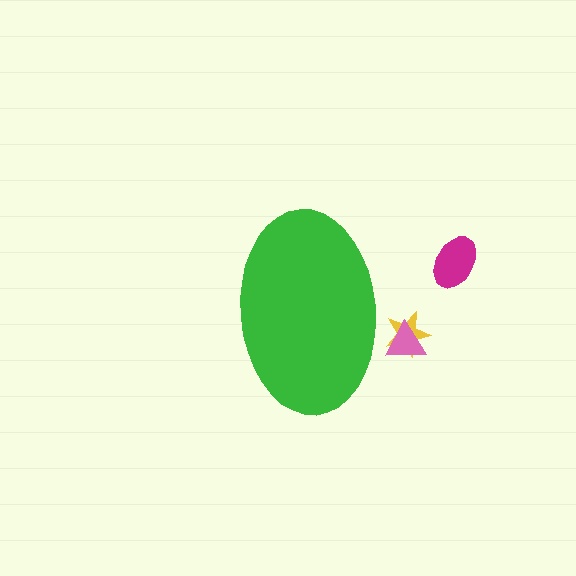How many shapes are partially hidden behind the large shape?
2 shapes are partially hidden.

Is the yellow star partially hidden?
Yes, the yellow star is partially hidden behind the green ellipse.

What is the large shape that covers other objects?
A green ellipse.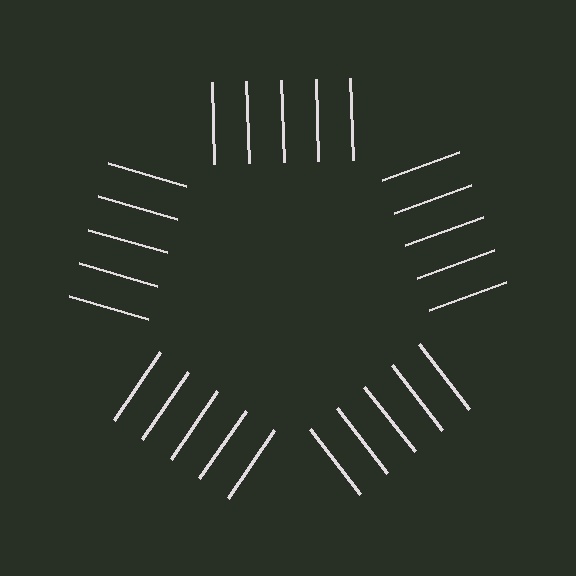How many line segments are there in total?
25 — 5 along each of the 5 edges.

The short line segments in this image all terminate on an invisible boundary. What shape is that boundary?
An illusory pentagon — the line segments terminate on its edges but no continuous stroke is drawn.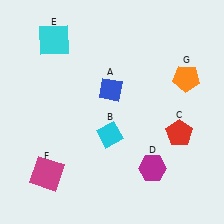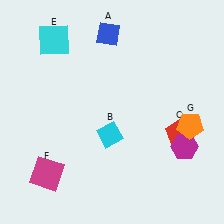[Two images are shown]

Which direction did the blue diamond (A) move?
The blue diamond (A) moved up.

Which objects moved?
The objects that moved are: the blue diamond (A), the magenta hexagon (D), the orange pentagon (G).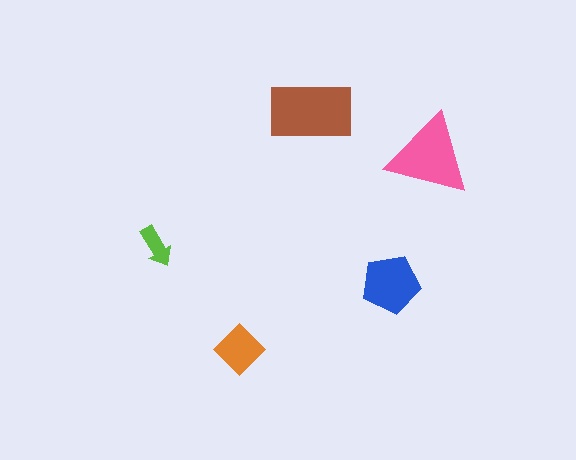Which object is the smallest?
The lime arrow.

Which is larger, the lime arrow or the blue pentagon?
The blue pentagon.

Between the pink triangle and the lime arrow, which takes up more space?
The pink triangle.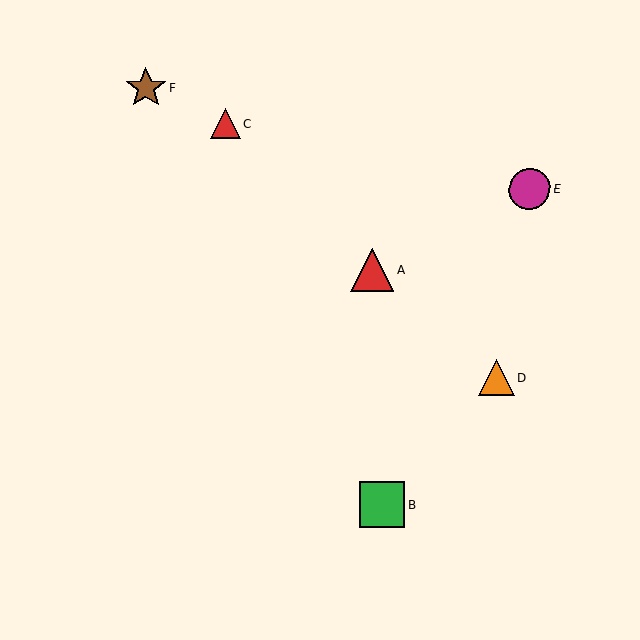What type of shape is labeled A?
Shape A is a red triangle.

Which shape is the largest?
The green square (labeled B) is the largest.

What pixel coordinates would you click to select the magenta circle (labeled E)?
Click at (530, 188) to select the magenta circle E.